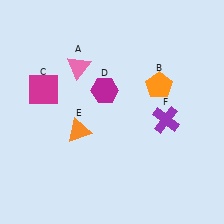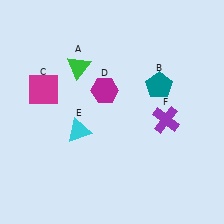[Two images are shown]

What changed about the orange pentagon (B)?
In Image 1, B is orange. In Image 2, it changed to teal.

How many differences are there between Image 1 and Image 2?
There are 3 differences between the two images.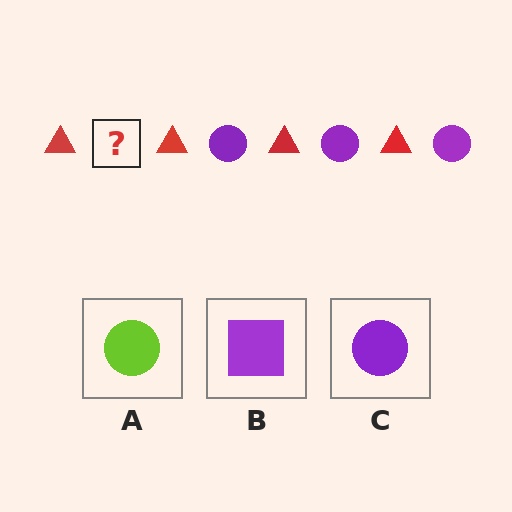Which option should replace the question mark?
Option C.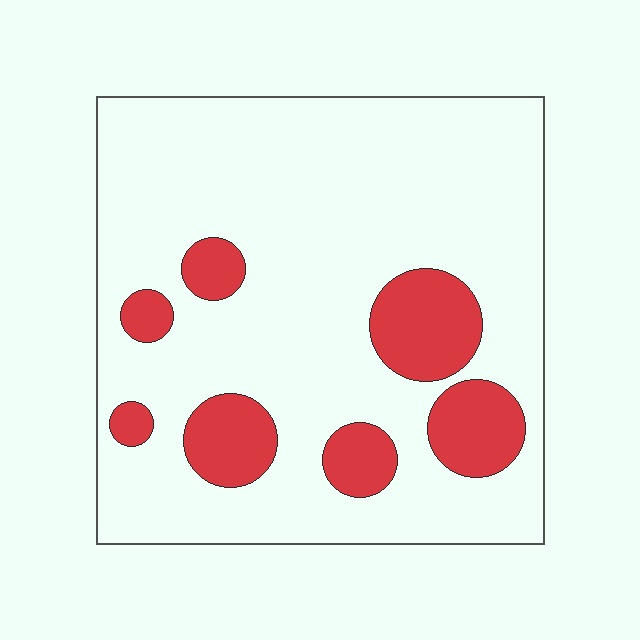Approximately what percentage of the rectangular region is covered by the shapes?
Approximately 20%.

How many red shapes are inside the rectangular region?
7.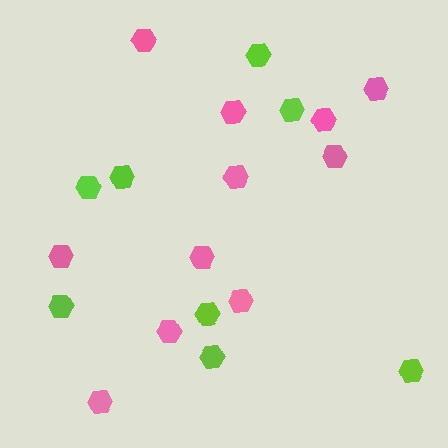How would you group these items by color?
There are 2 groups: one group of pink hexagons (11) and one group of lime hexagons (8).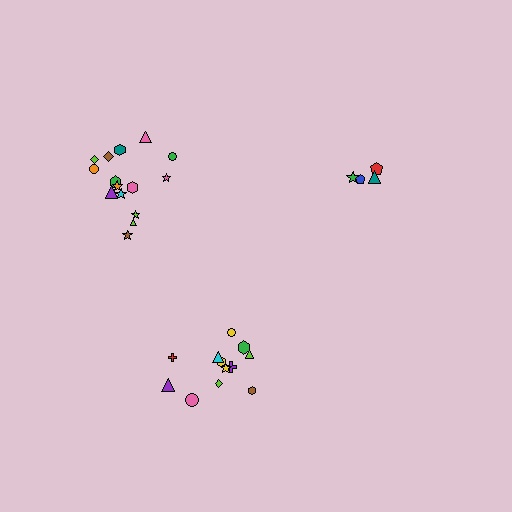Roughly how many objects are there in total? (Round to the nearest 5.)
Roughly 30 objects in total.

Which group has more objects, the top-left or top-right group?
The top-left group.